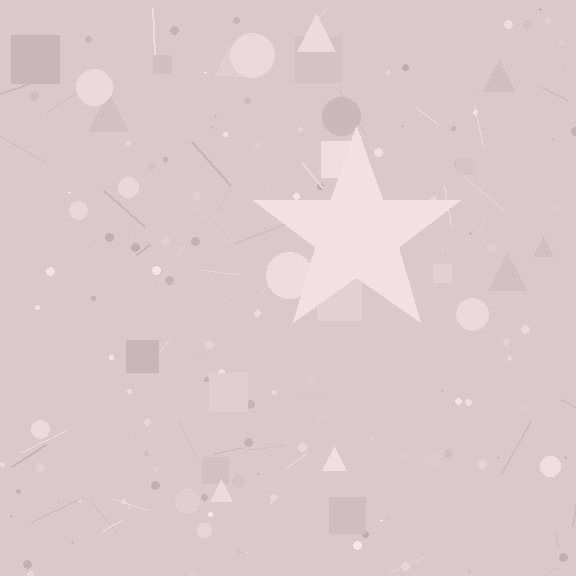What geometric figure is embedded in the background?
A star is embedded in the background.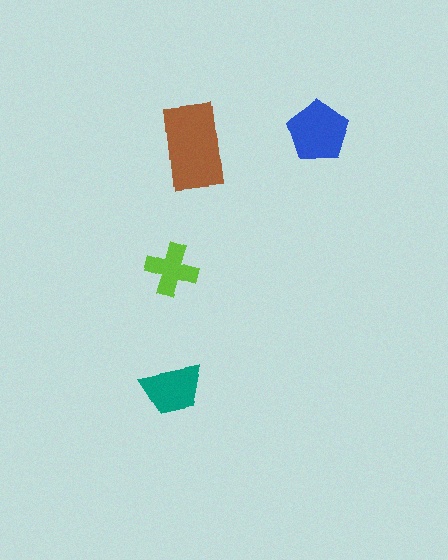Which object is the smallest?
The lime cross.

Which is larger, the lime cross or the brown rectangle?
The brown rectangle.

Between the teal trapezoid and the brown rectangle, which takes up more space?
The brown rectangle.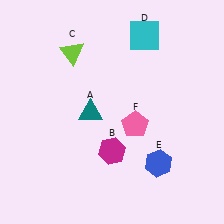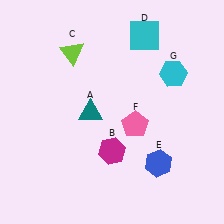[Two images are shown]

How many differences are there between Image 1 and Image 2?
There is 1 difference between the two images.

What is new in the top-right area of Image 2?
A cyan hexagon (G) was added in the top-right area of Image 2.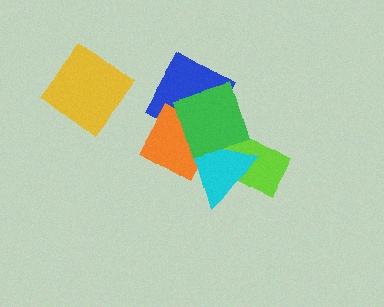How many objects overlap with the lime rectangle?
2 objects overlap with the lime rectangle.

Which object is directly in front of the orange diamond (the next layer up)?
The cyan triangle is directly in front of the orange diamond.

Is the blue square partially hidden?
Yes, it is partially covered by another shape.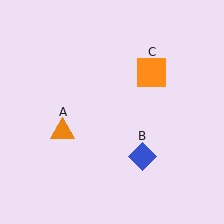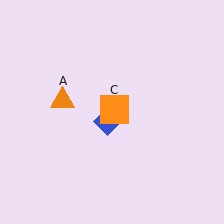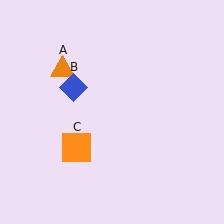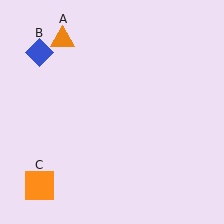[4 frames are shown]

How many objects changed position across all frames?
3 objects changed position: orange triangle (object A), blue diamond (object B), orange square (object C).